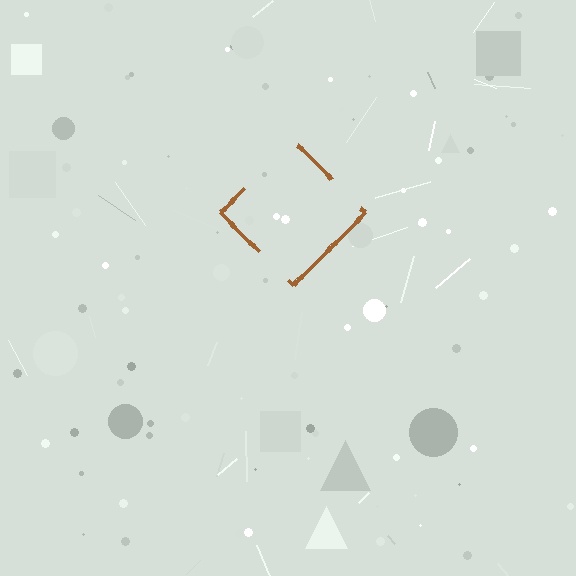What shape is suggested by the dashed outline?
The dashed outline suggests a diamond.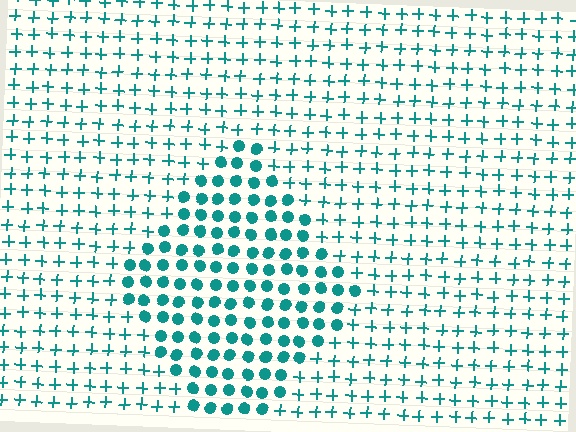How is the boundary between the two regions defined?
The boundary is defined by a change in element shape: circles inside vs. plus signs outside. All elements share the same color and spacing.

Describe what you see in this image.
The image is filled with small teal elements arranged in a uniform grid. A diamond-shaped region contains circles, while the surrounding area contains plus signs. The boundary is defined purely by the change in element shape.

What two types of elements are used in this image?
The image uses circles inside the diamond region and plus signs outside it.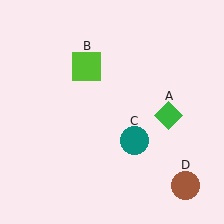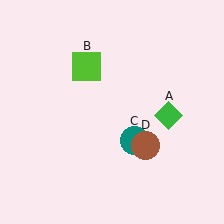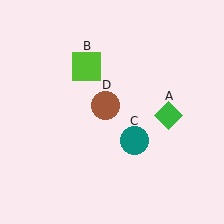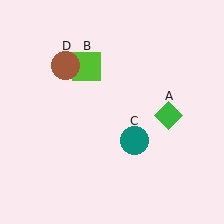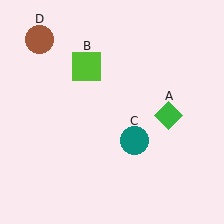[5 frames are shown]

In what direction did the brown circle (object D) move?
The brown circle (object D) moved up and to the left.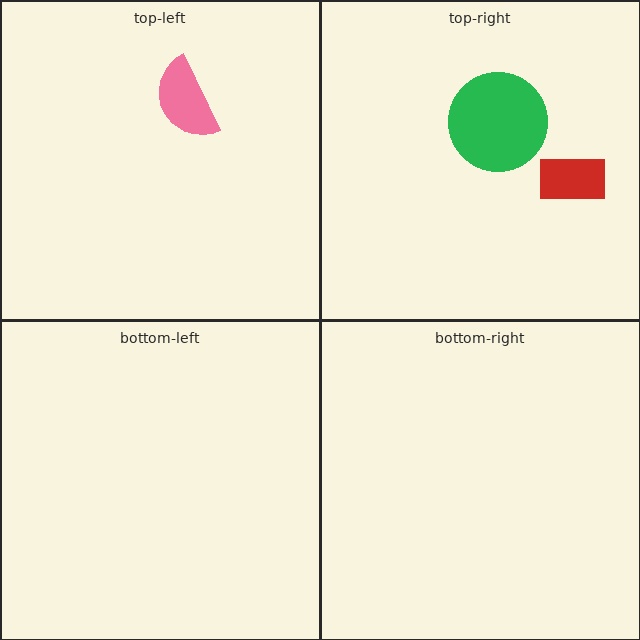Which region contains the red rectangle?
The top-right region.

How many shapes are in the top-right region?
2.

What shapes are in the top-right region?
The red rectangle, the green circle.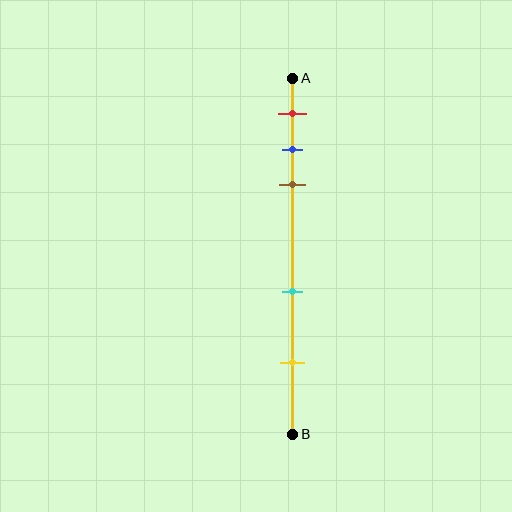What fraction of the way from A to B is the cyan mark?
The cyan mark is approximately 60% (0.6) of the way from A to B.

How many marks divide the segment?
There are 5 marks dividing the segment.